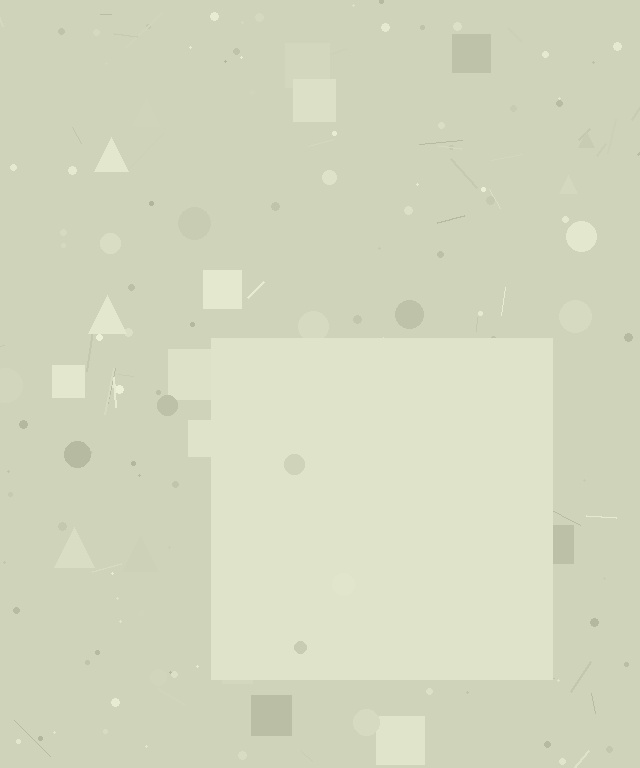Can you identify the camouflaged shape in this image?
The camouflaged shape is a square.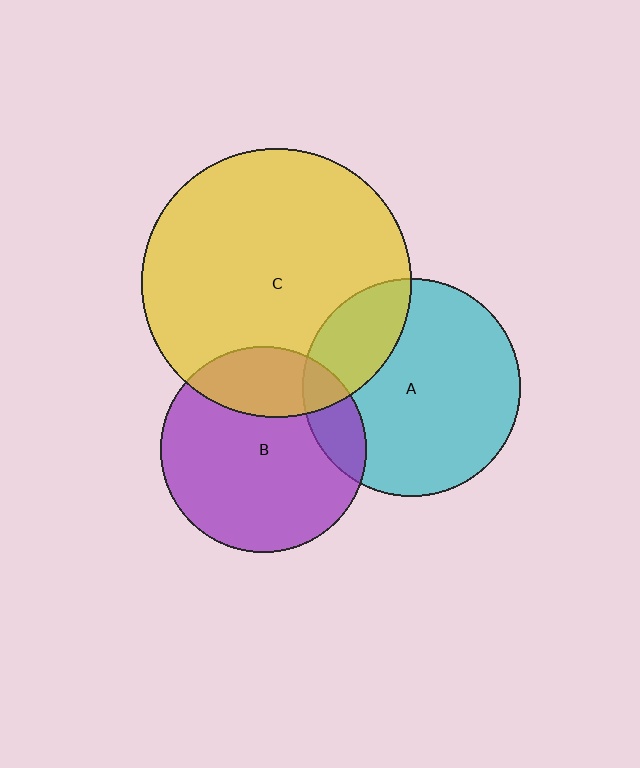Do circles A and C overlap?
Yes.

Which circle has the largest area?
Circle C (yellow).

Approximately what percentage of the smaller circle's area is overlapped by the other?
Approximately 25%.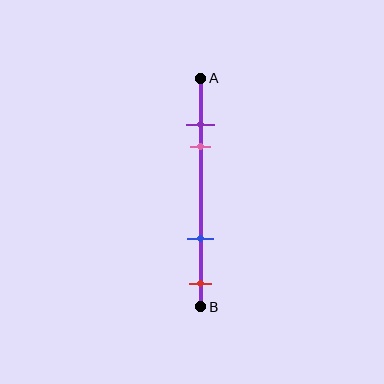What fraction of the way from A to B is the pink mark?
The pink mark is approximately 30% (0.3) of the way from A to B.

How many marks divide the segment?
There are 4 marks dividing the segment.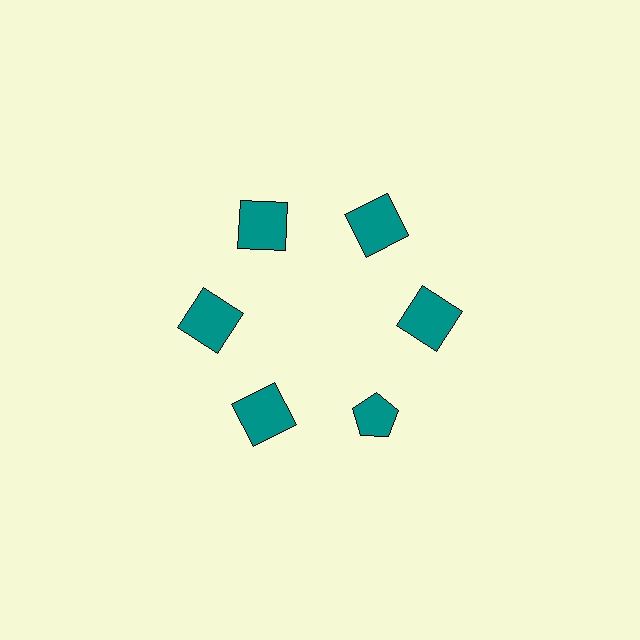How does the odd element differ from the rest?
It has a different shape: pentagon instead of square.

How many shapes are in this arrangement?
There are 6 shapes arranged in a ring pattern.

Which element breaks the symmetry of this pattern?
The teal pentagon at roughly the 5 o'clock position breaks the symmetry. All other shapes are teal squares.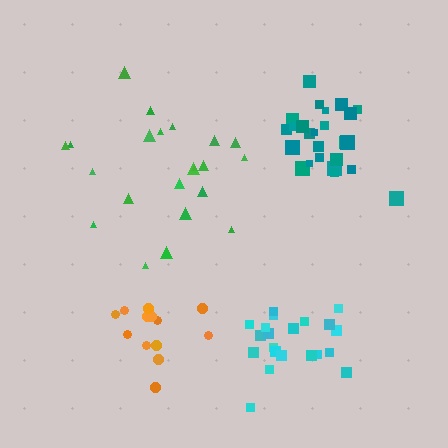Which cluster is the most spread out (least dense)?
Green.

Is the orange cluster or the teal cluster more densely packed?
Teal.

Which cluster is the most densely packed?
Teal.